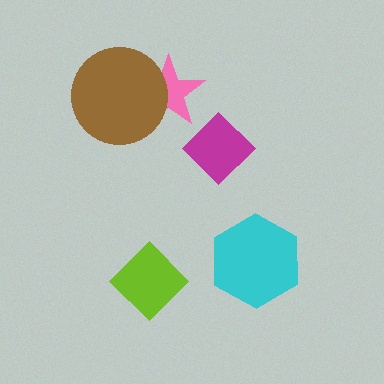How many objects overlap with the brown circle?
1 object overlaps with the brown circle.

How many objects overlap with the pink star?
1 object overlaps with the pink star.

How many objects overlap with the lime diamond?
0 objects overlap with the lime diamond.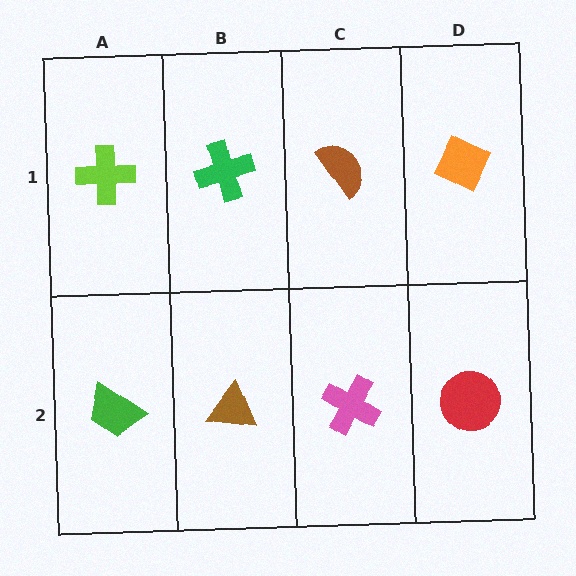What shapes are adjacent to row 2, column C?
A brown semicircle (row 1, column C), a brown triangle (row 2, column B), a red circle (row 2, column D).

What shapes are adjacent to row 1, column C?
A pink cross (row 2, column C), a green cross (row 1, column B), an orange diamond (row 1, column D).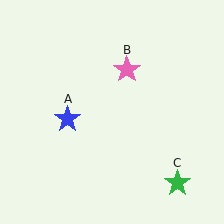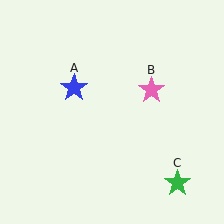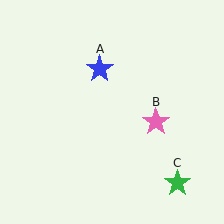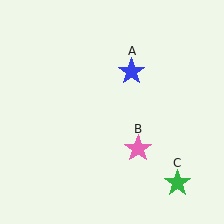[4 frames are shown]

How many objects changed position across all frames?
2 objects changed position: blue star (object A), pink star (object B).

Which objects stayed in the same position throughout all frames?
Green star (object C) remained stationary.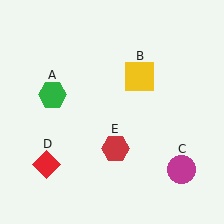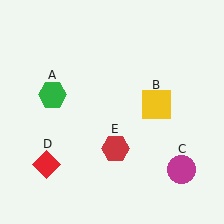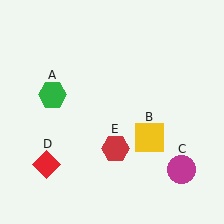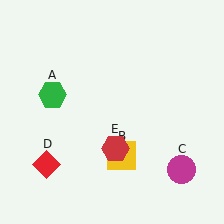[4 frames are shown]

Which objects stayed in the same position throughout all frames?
Green hexagon (object A) and magenta circle (object C) and red diamond (object D) and red hexagon (object E) remained stationary.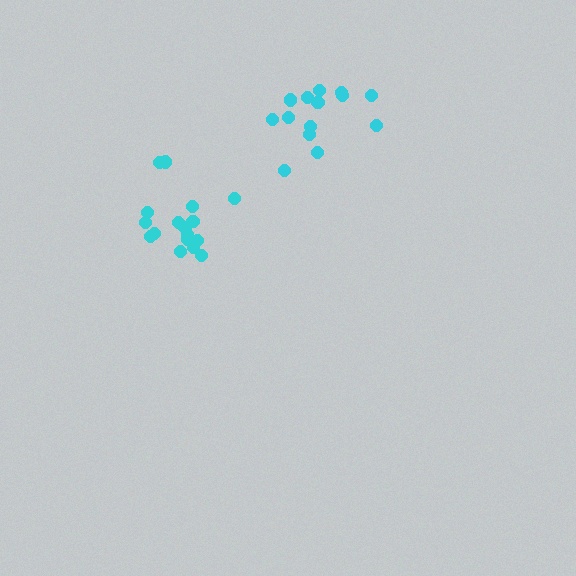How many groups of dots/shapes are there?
There are 2 groups.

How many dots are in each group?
Group 1: 17 dots, Group 2: 15 dots (32 total).